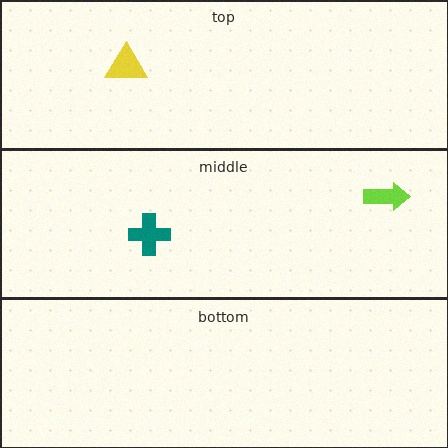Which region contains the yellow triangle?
The top region.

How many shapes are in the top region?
1.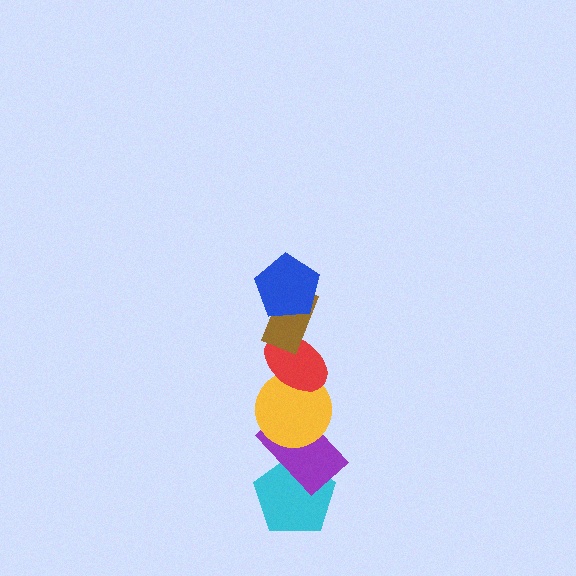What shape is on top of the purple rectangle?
The yellow circle is on top of the purple rectangle.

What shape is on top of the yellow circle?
The red ellipse is on top of the yellow circle.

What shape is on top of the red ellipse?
The brown rectangle is on top of the red ellipse.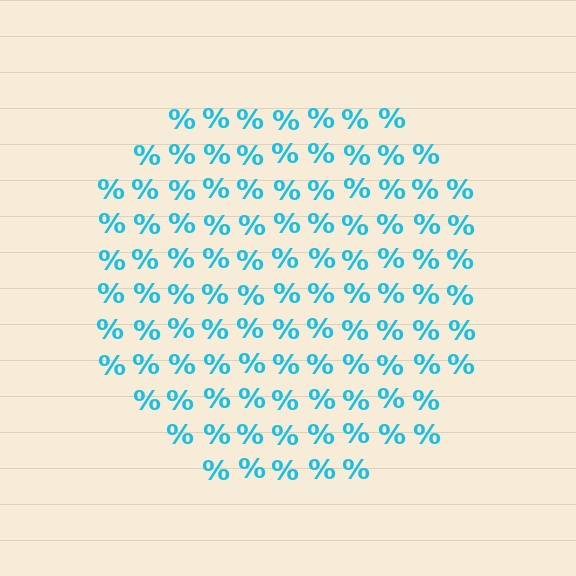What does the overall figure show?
The overall figure shows a circle.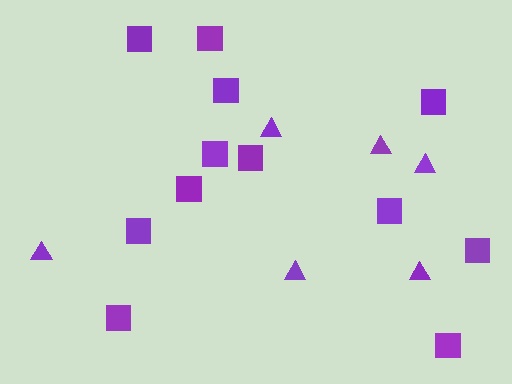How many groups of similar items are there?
There are 2 groups: one group of triangles (6) and one group of squares (12).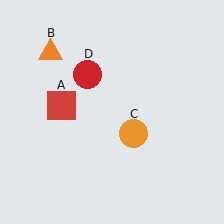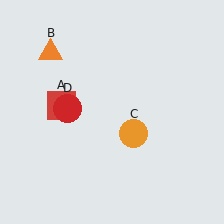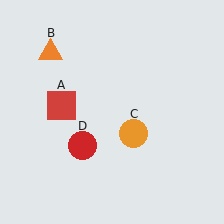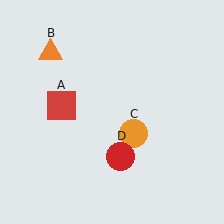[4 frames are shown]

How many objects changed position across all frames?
1 object changed position: red circle (object D).